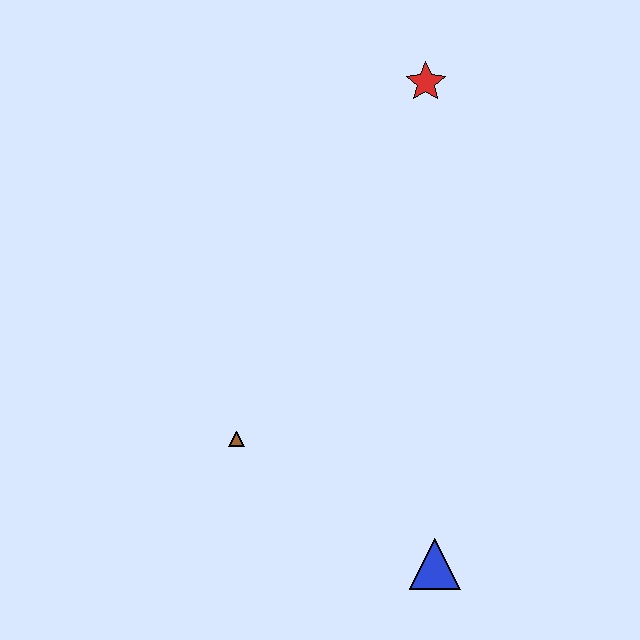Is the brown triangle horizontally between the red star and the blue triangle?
No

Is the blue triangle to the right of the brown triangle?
Yes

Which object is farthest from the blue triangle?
The red star is farthest from the blue triangle.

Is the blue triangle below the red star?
Yes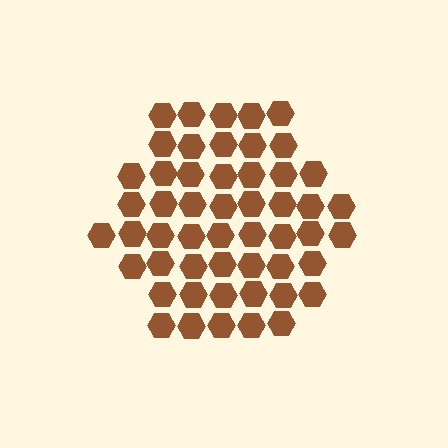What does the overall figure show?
The overall figure shows a hexagon.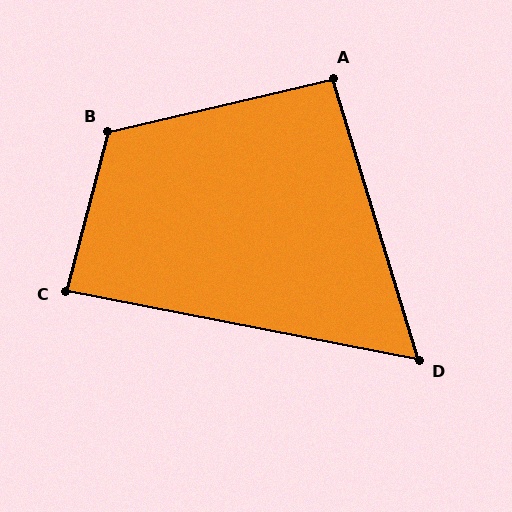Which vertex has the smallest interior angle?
D, at approximately 62 degrees.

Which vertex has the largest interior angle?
B, at approximately 118 degrees.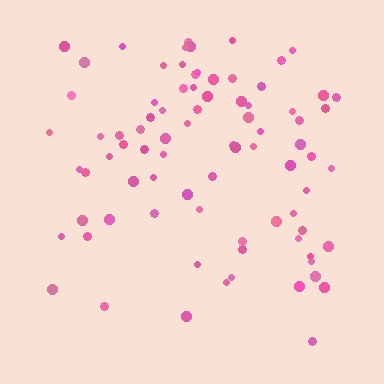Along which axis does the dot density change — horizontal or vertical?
Vertical.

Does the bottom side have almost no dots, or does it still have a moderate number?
Still a moderate number, just noticeably fewer than the top.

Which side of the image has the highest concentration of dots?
The top.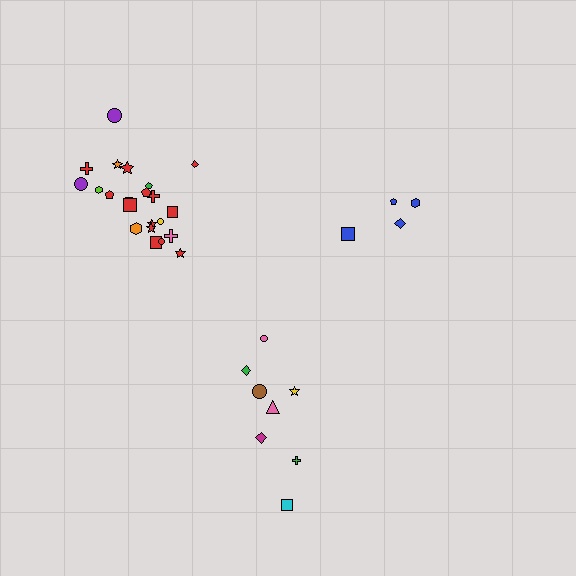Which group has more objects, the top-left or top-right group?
The top-left group.